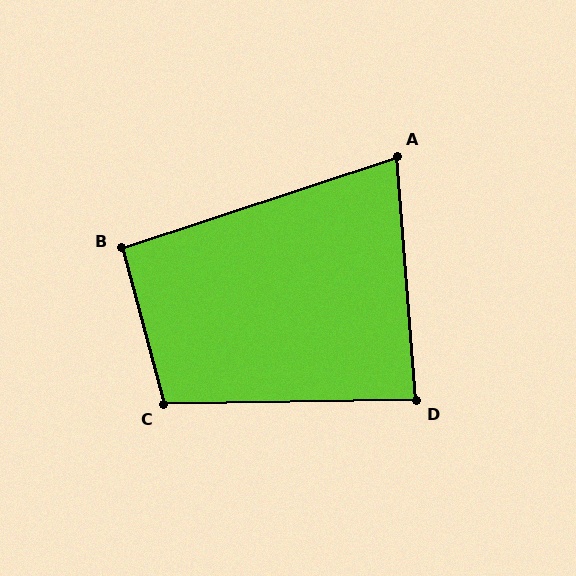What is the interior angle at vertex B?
Approximately 94 degrees (approximately right).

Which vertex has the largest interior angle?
C, at approximately 104 degrees.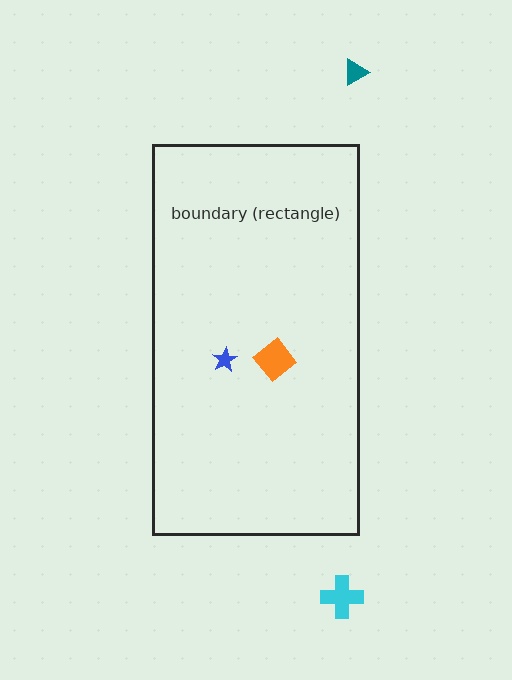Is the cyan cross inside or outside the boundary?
Outside.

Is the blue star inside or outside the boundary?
Inside.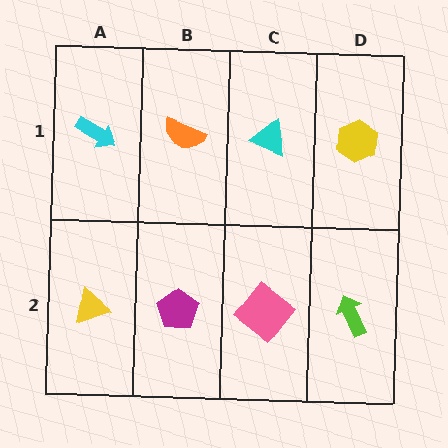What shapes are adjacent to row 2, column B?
An orange semicircle (row 1, column B), a yellow triangle (row 2, column A), a pink diamond (row 2, column C).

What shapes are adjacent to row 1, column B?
A magenta pentagon (row 2, column B), a cyan arrow (row 1, column A), a cyan triangle (row 1, column C).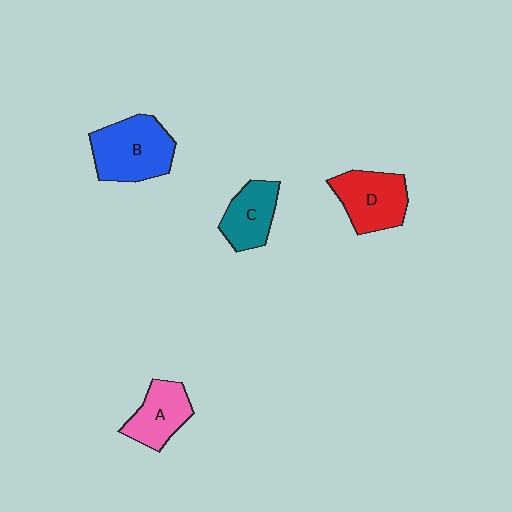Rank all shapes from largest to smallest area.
From largest to smallest: B (blue), D (red), A (pink), C (teal).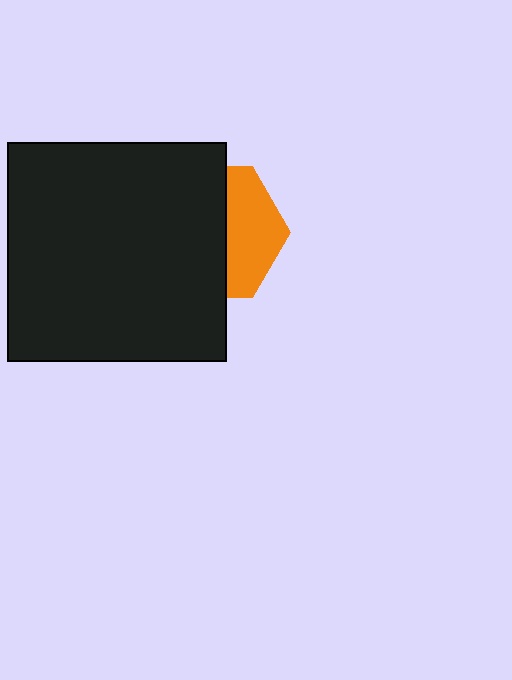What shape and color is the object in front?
The object in front is a black square.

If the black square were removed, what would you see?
You would see the complete orange hexagon.